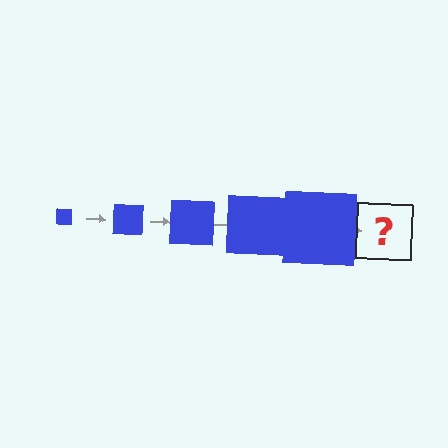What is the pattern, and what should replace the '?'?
The pattern is that the square gets progressively larger each step. The '?' should be a blue square, larger than the previous one.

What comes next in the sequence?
The next element should be a blue square, larger than the previous one.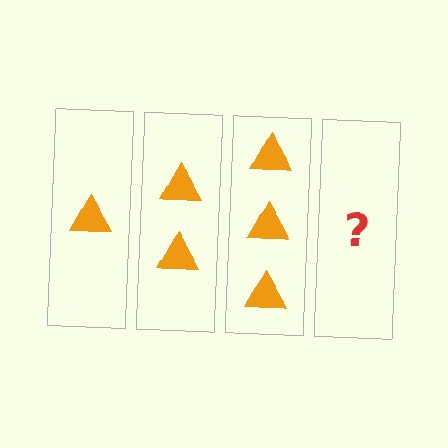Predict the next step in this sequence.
The next step is 4 triangles.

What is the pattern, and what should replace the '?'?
The pattern is that each step adds one more triangle. The '?' should be 4 triangles.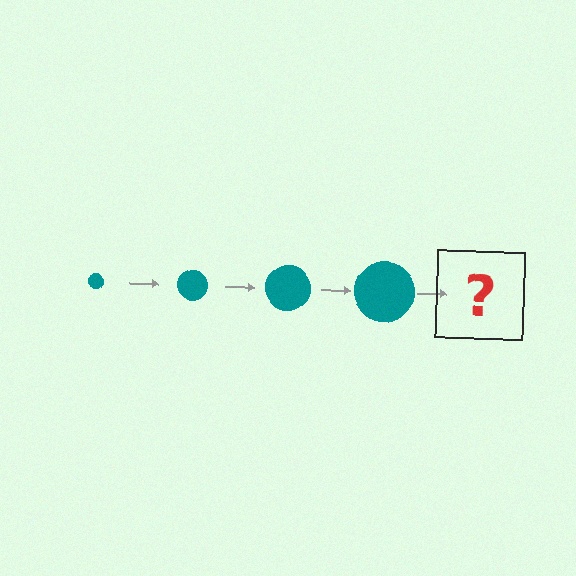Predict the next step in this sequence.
The next step is a teal circle, larger than the previous one.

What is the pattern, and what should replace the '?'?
The pattern is that the circle gets progressively larger each step. The '?' should be a teal circle, larger than the previous one.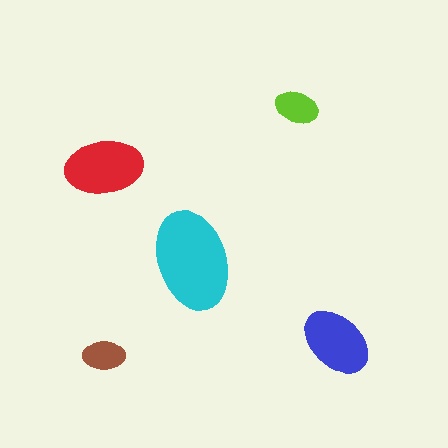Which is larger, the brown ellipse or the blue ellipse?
The blue one.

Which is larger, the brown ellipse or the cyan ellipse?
The cyan one.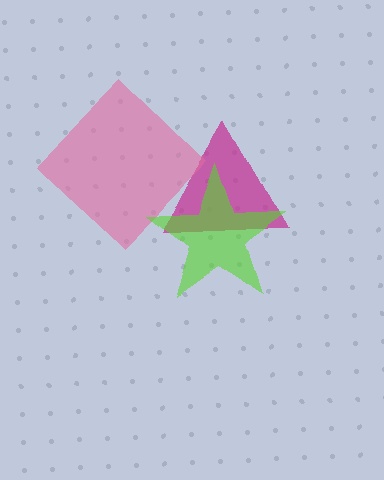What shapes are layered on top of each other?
The layered shapes are: a magenta triangle, a pink diamond, a lime star.